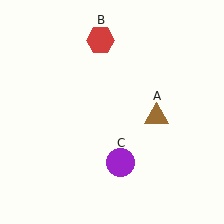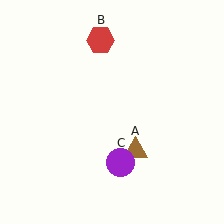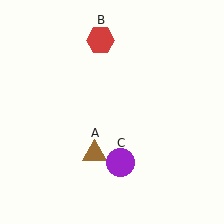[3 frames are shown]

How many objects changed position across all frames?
1 object changed position: brown triangle (object A).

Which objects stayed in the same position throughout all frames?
Red hexagon (object B) and purple circle (object C) remained stationary.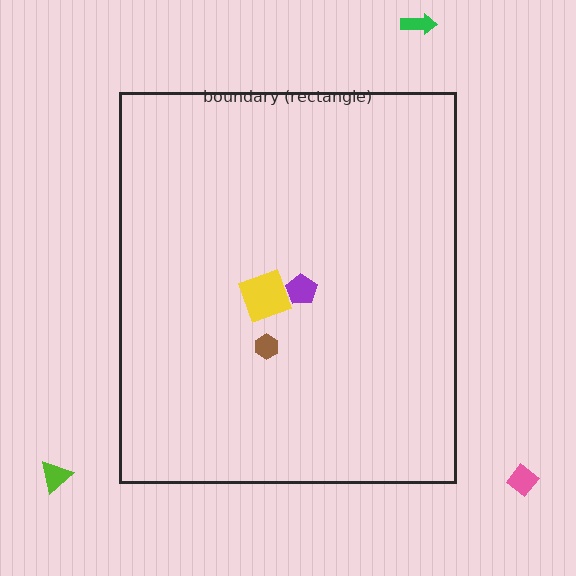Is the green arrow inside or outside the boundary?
Outside.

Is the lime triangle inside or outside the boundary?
Outside.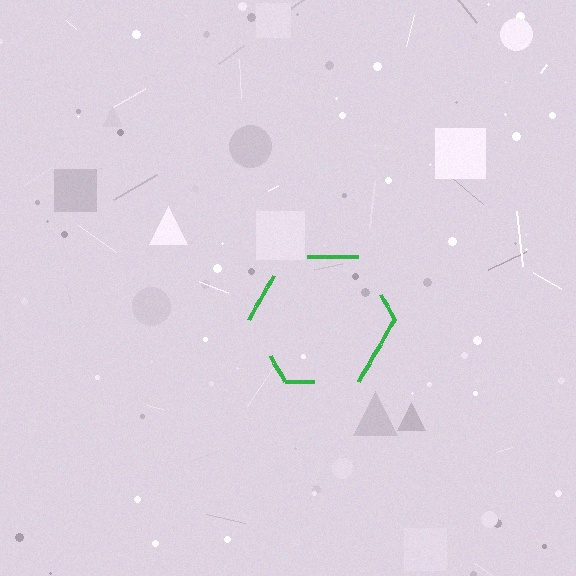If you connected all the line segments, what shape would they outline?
They would outline a hexagon.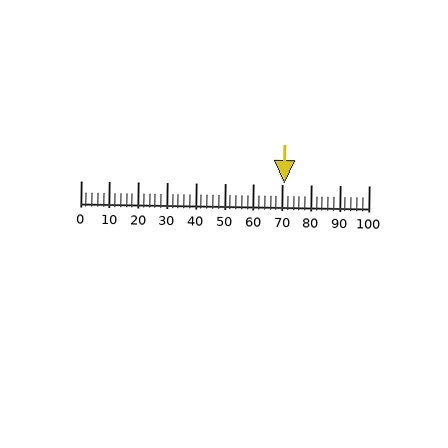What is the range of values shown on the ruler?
The ruler shows values from 0 to 100.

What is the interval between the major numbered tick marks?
The major tick marks are spaced 10 units apart.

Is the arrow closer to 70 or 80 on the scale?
The arrow is closer to 70.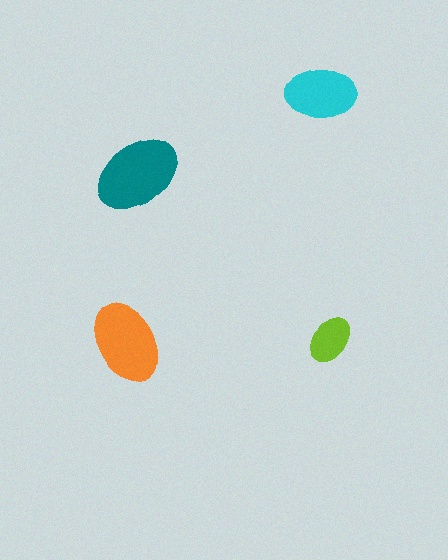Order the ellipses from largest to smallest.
the teal one, the orange one, the cyan one, the lime one.